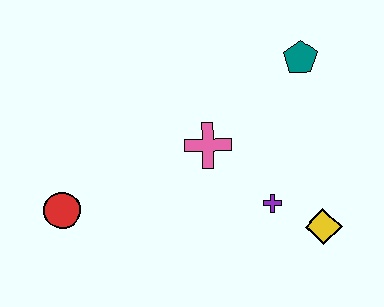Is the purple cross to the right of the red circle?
Yes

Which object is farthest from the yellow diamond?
The red circle is farthest from the yellow diamond.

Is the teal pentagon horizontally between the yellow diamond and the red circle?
Yes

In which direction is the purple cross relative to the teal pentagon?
The purple cross is below the teal pentagon.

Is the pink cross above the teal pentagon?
No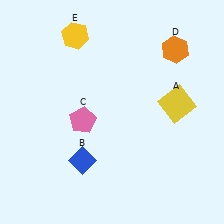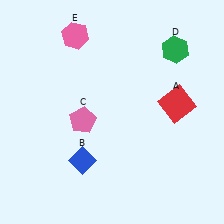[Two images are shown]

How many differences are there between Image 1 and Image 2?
There are 3 differences between the two images.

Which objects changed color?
A changed from yellow to red. D changed from orange to green. E changed from yellow to pink.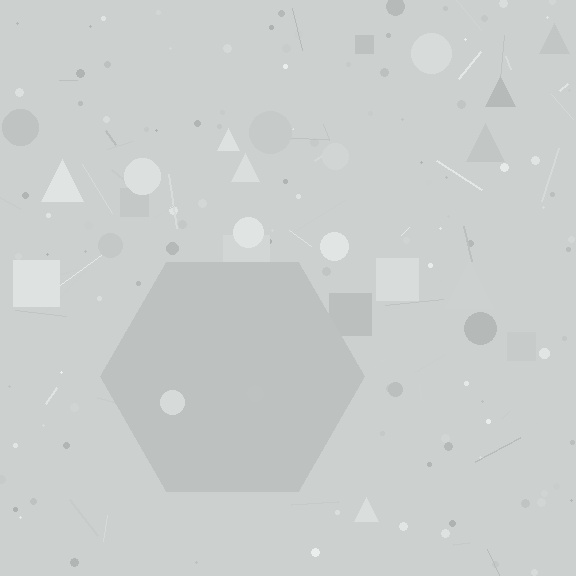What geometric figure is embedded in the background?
A hexagon is embedded in the background.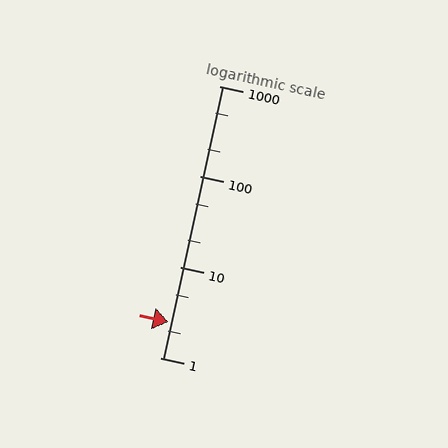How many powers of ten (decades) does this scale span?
The scale spans 3 decades, from 1 to 1000.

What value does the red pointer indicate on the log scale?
The pointer indicates approximately 2.5.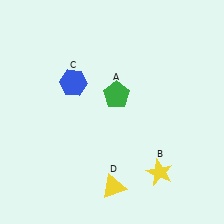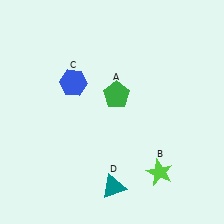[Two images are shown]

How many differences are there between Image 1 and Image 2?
There are 2 differences between the two images.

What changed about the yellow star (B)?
In Image 1, B is yellow. In Image 2, it changed to lime.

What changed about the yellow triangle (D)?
In Image 1, D is yellow. In Image 2, it changed to teal.